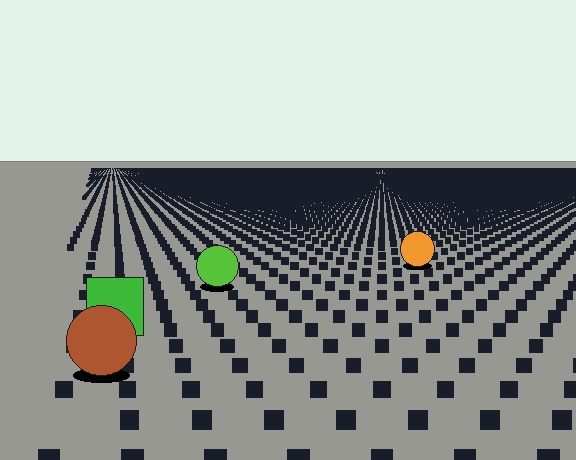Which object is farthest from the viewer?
The orange circle is farthest from the viewer. It appears smaller and the ground texture around it is denser.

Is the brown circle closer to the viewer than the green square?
Yes. The brown circle is closer — you can tell from the texture gradient: the ground texture is coarser near it.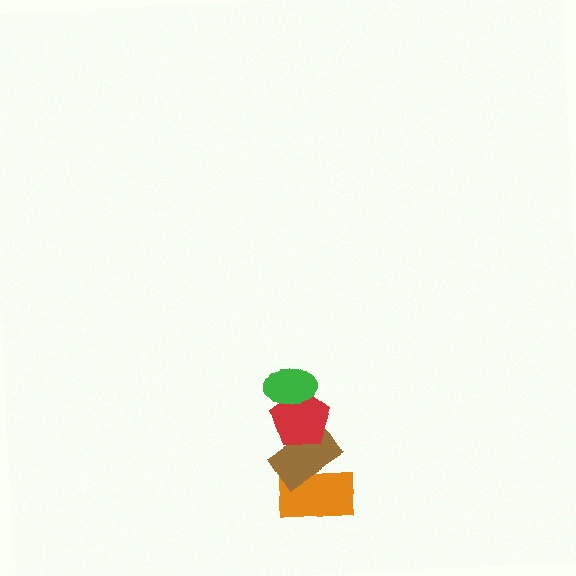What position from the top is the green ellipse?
The green ellipse is 1st from the top.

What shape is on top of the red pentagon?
The green ellipse is on top of the red pentagon.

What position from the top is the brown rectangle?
The brown rectangle is 3rd from the top.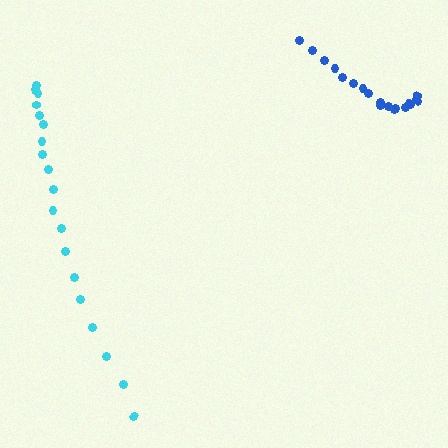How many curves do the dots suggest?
There are 2 distinct paths.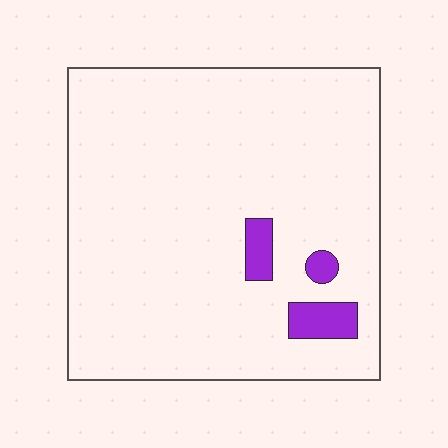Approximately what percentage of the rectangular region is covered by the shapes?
Approximately 5%.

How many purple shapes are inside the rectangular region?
3.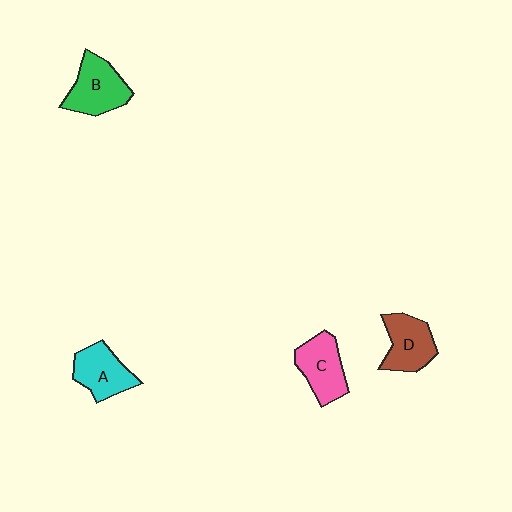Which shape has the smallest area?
Shape A (cyan).